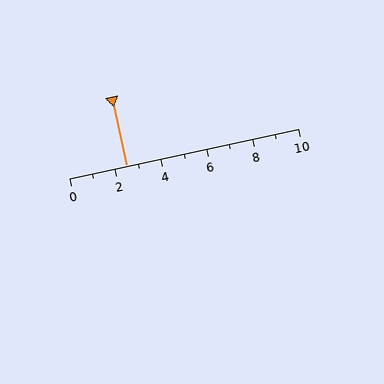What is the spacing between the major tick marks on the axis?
The major ticks are spaced 2 apart.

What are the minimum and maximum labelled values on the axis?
The axis runs from 0 to 10.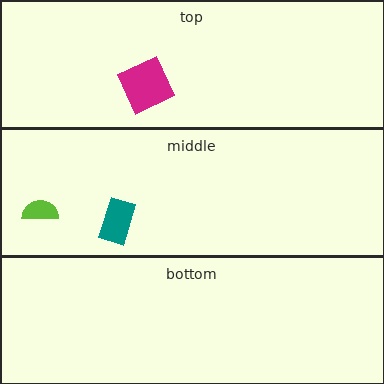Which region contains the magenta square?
The top region.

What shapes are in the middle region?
The lime semicircle, the teal rectangle.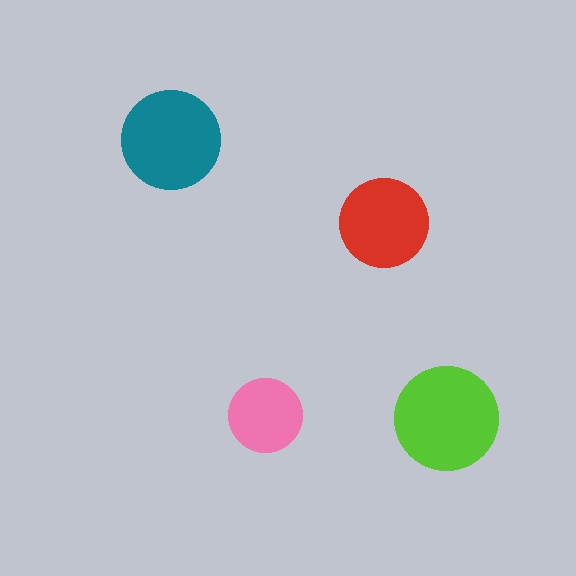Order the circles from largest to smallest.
the lime one, the teal one, the red one, the pink one.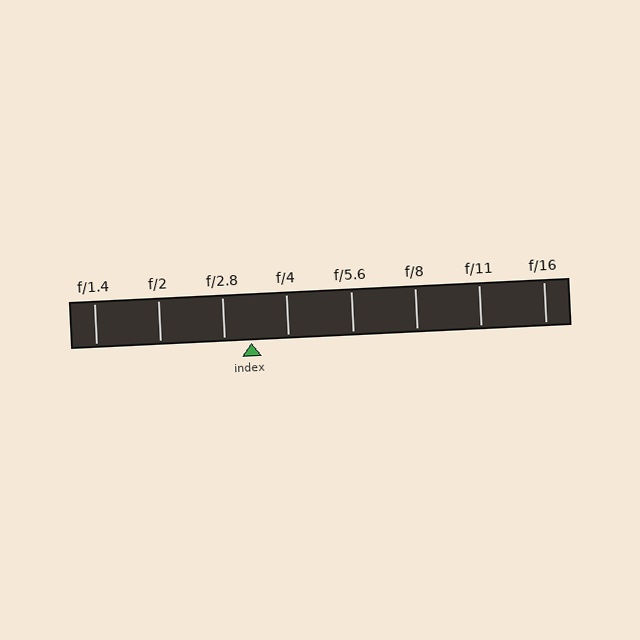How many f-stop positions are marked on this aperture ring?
There are 8 f-stop positions marked.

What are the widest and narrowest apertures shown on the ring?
The widest aperture shown is f/1.4 and the narrowest is f/16.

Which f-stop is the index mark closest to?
The index mark is closest to f/2.8.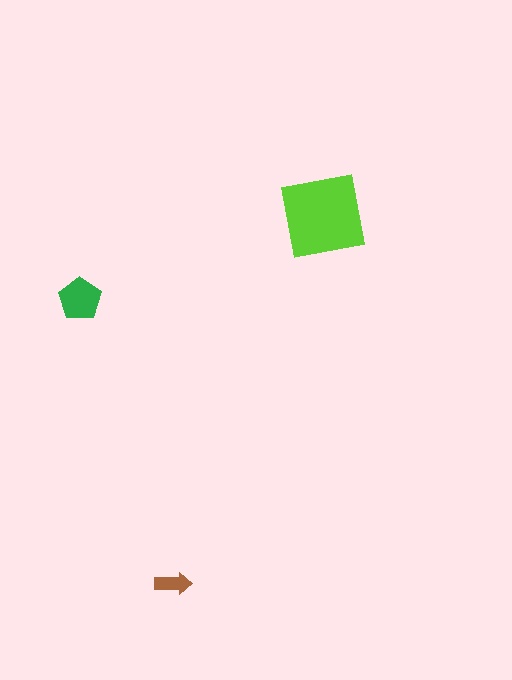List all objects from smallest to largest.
The brown arrow, the green pentagon, the lime square.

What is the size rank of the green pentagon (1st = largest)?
2nd.